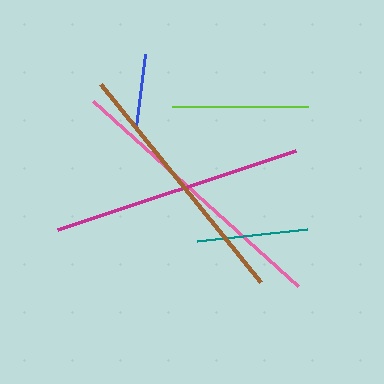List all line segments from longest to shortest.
From longest to shortest: pink, brown, magenta, lime, teal, blue.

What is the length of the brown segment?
The brown segment is approximately 254 pixels long.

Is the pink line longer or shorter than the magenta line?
The pink line is longer than the magenta line.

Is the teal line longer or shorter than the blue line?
The teal line is longer than the blue line.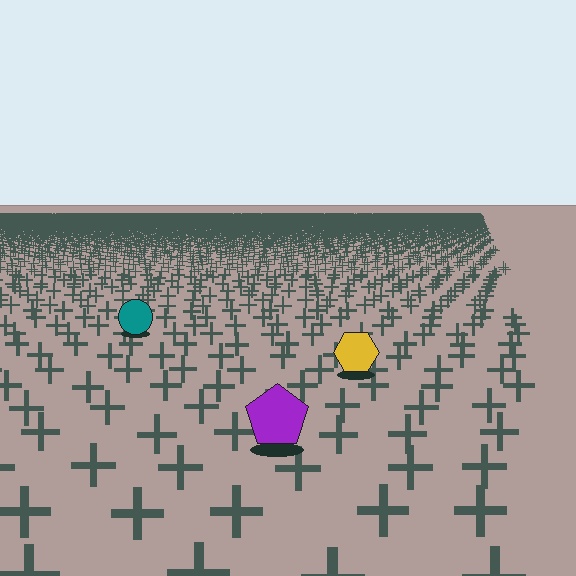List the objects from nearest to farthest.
From nearest to farthest: the purple pentagon, the yellow hexagon, the teal circle.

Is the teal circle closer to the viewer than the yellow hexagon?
No. The yellow hexagon is closer — you can tell from the texture gradient: the ground texture is coarser near it.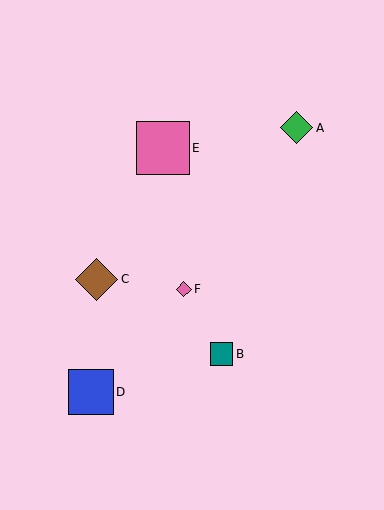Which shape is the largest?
The pink square (labeled E) is the largest.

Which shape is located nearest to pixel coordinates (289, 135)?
The green diamond (labeled A) at (296, 128) is nearest to that location.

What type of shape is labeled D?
Shape D is a blue square.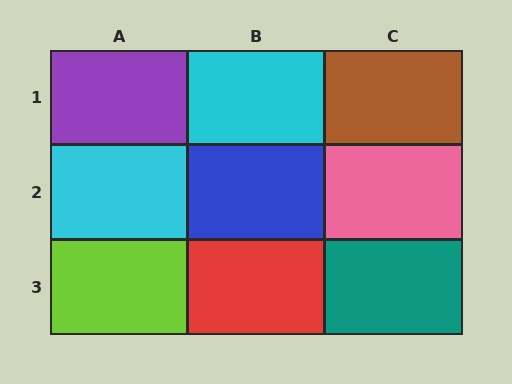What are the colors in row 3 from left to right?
Lime, red, teal.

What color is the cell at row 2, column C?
Pink.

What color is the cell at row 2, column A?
Cyan.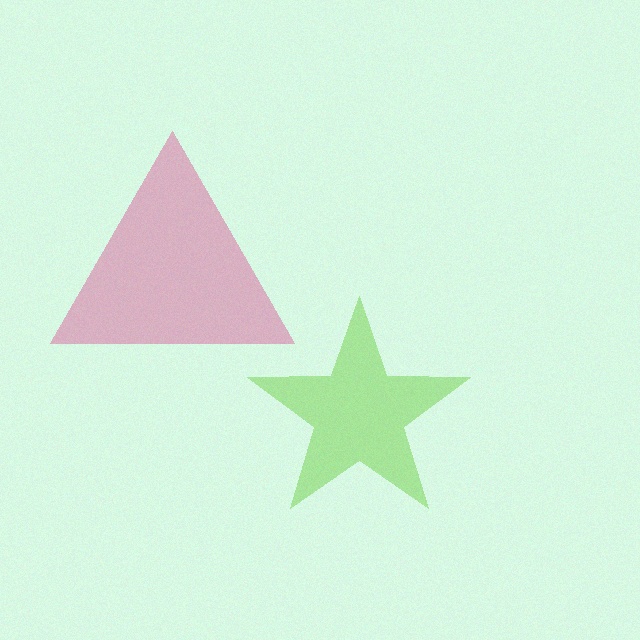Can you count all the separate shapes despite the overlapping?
Yes, there are 2 separate shapes.